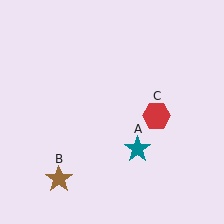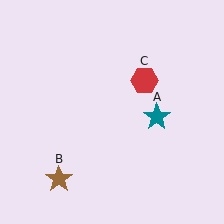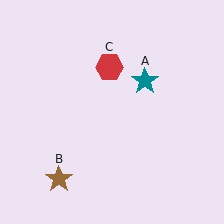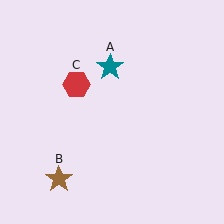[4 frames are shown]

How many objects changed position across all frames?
2 objects changed position: teal star (object A), red hexagon (object C).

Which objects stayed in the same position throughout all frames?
Brown star (object B) remained stationary.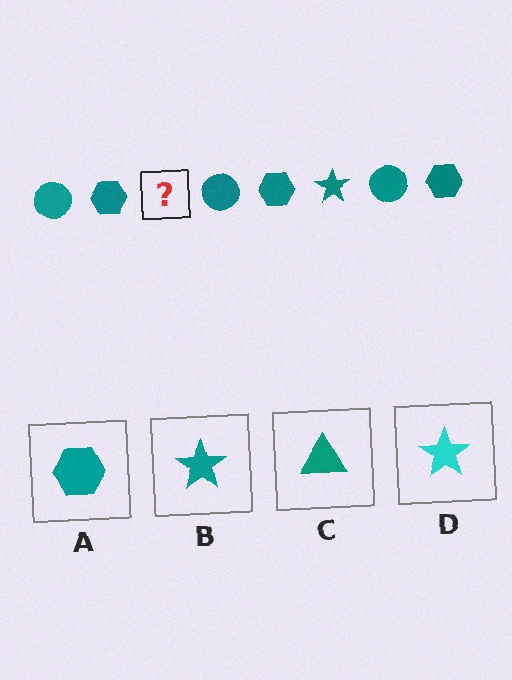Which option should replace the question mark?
Option B.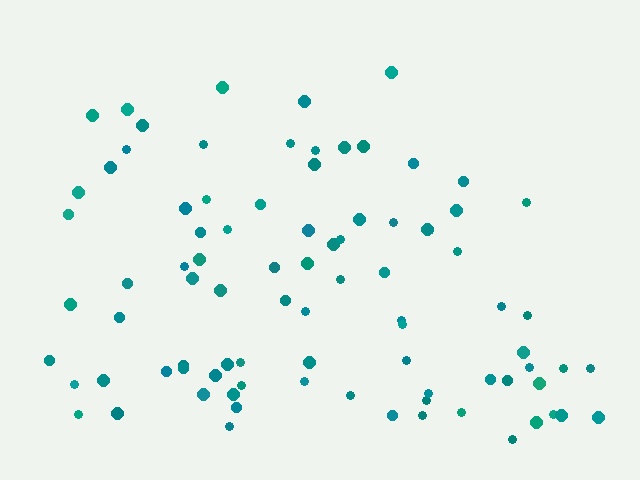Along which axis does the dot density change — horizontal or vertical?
Vertical.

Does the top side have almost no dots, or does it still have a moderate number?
Still a moderate number, just noticeably fewer than the bottom.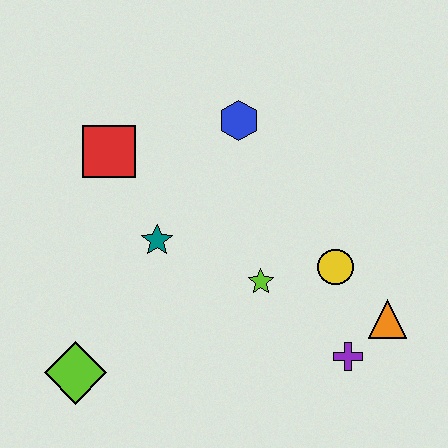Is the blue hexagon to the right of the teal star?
Yes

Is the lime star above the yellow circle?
No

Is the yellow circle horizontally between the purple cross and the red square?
Yes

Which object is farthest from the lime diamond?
The orange triangle is farthest from the lime diamond.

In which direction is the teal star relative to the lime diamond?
The teal star is above the lime diamond.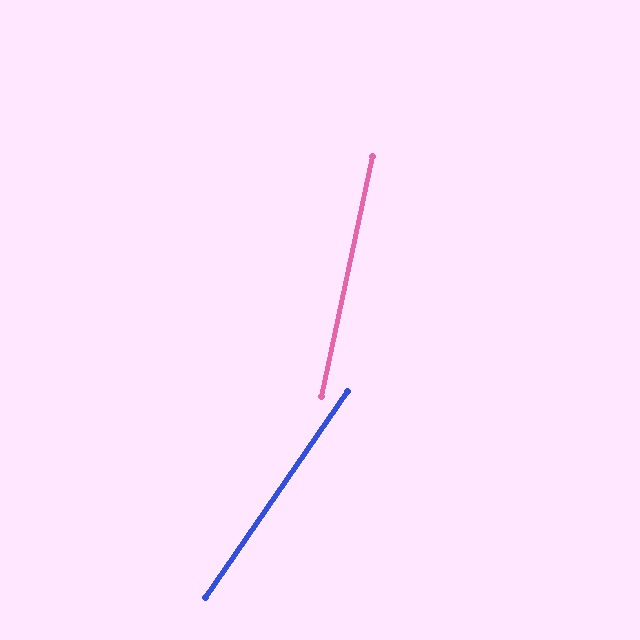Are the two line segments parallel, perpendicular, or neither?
Neither parallel nor perpendicular — they differ by about 23°.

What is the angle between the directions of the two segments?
Approximately 23 degrees.